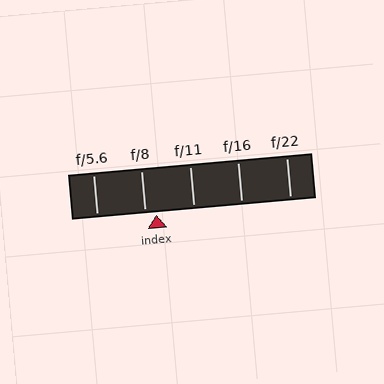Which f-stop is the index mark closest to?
The index mark is closest to f/8.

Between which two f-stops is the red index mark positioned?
The index mark is between f/8 and f/11.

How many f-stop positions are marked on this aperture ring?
There are 5 f-stop positions marked.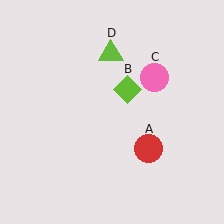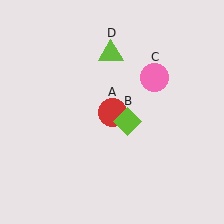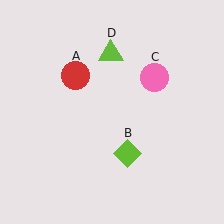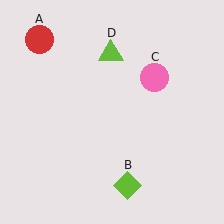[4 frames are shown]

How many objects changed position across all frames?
2 objects changed position: red circle (object A), lime diamond (object B).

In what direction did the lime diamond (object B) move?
The lime diamond (object B) moved down.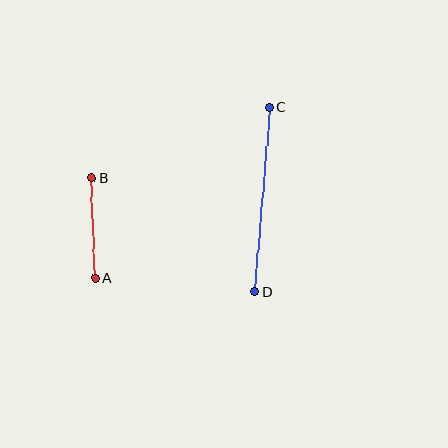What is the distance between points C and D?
The distance is approximately 185 pixels.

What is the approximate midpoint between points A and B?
The midpoint is at approximately (94, 228) pixels.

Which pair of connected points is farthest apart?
Points C and D are farthest apart.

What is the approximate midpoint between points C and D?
The midpoint is at approximately (262, 199) pixels.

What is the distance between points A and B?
The distance is approximately 100 pixels.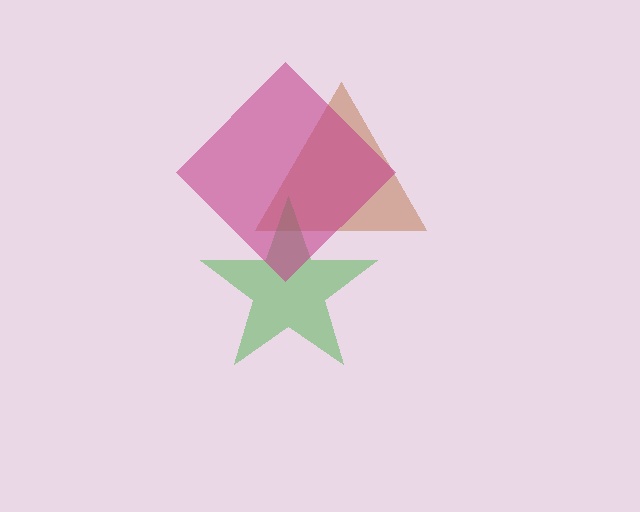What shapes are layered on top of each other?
The layered shapes are: a brown triangle, a green star, a magenta diamond.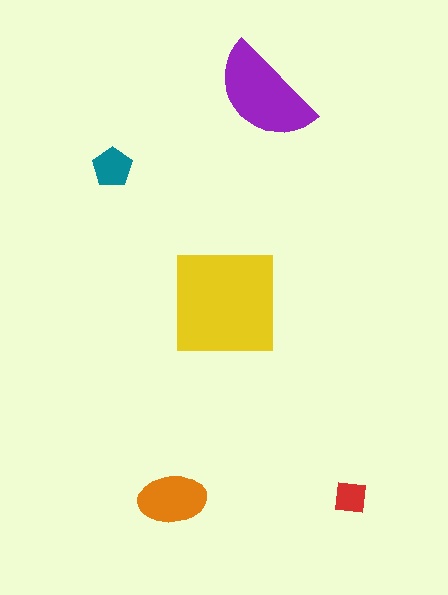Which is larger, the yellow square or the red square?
The yellow square.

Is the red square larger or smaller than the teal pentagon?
Smaller.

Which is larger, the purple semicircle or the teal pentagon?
The purple semicircle.